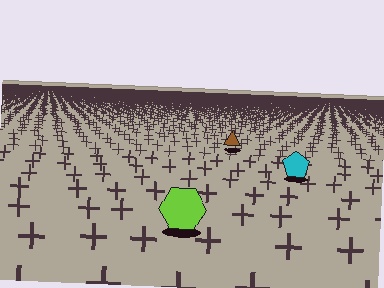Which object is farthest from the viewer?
The brown triangle is farthest from the viewer. It appears smaller and the ground texture around it is denser.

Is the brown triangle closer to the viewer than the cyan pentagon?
No. The cyan pentagon is closer — you can tell from the texture gradient: the ground texture is coarser near it.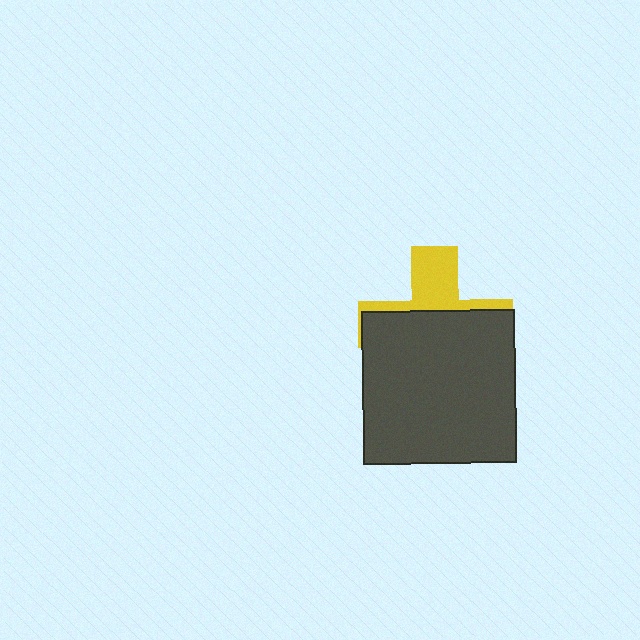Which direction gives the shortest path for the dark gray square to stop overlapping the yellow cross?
Moving down gives the shortest separation.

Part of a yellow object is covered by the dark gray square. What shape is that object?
It is a cross.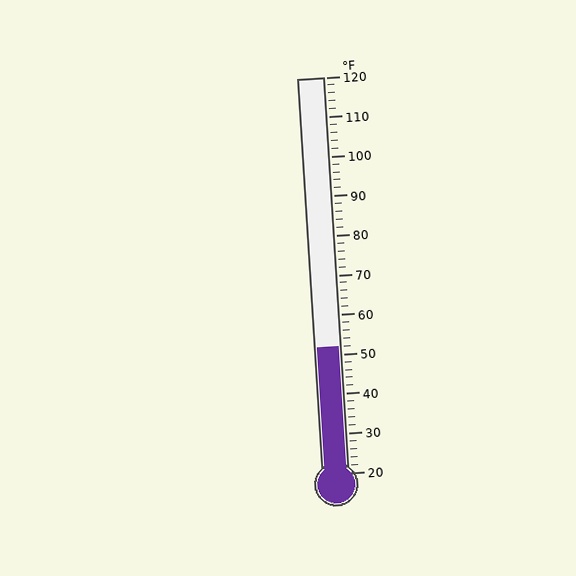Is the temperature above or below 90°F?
The temperature is below 90°F.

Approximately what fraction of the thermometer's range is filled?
The thermometer is filled to approximately 30% of its range.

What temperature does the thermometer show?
The thermometer shows approximately 52°F.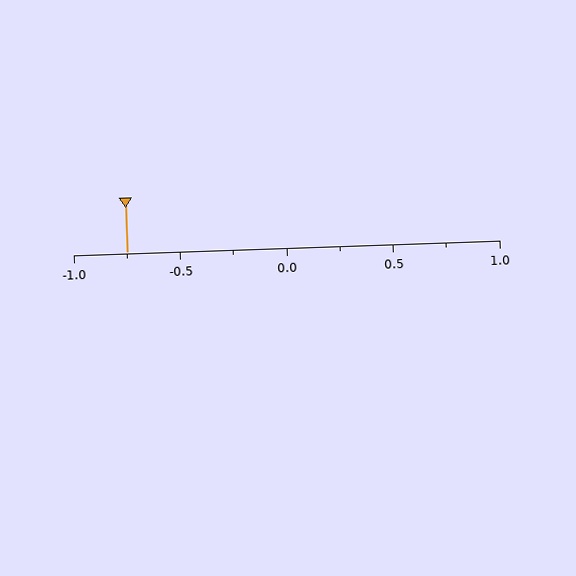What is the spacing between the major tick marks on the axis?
The major ticks are spaced 0.5 apart.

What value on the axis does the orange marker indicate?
The marker indicates approximately -0.75.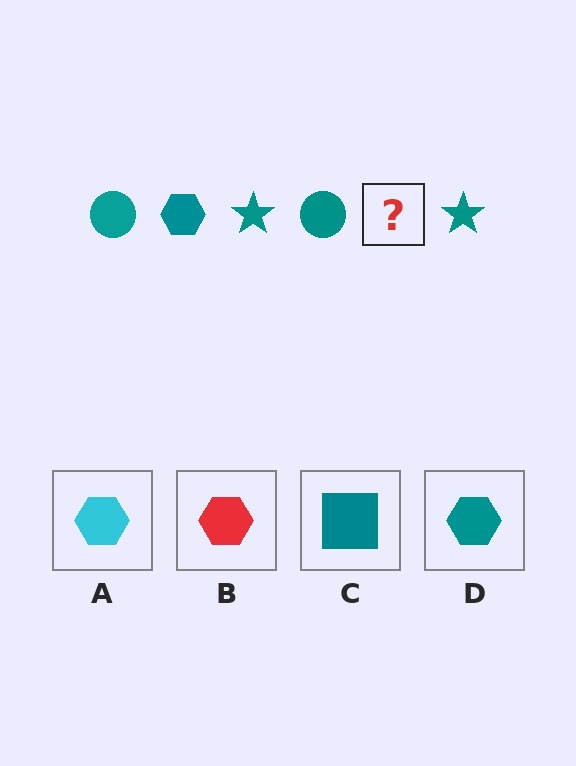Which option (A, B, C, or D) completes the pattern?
D.